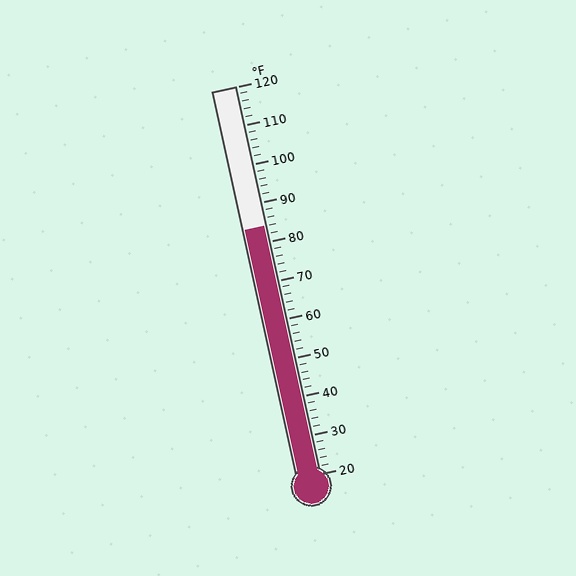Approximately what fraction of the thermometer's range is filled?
The thermometer is filled to approximately 65% of its range.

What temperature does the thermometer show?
The thermometer shows approximately 84°F.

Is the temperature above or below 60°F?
The temperature is above 60°F.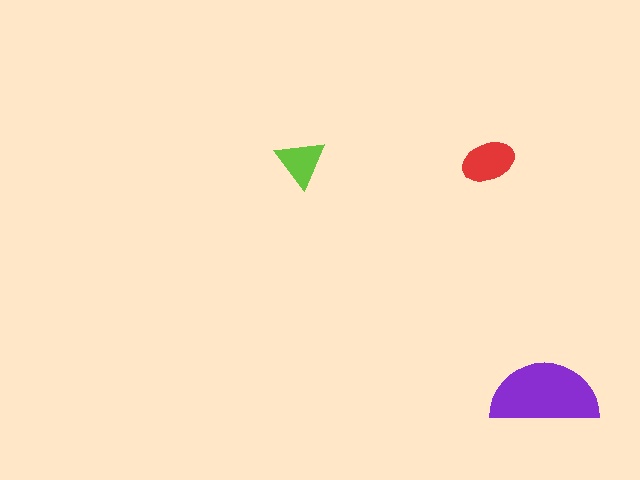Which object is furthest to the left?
The lime triangle is leftmost.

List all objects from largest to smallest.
The purple semicircle, the red ellipse, the lime triangle.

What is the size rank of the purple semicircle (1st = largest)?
1st.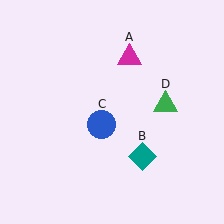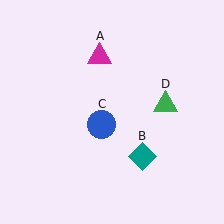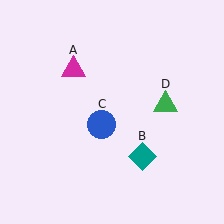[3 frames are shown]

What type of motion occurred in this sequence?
The magenta triangle (object A) rotated counterclockwise around the center of the scene.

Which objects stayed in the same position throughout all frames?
Teal diamond (object B) and blue circle (object C) and green triangle (object D) remained stationary.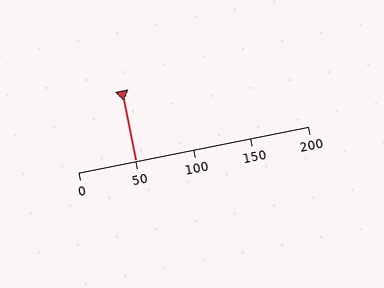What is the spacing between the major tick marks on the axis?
The major ticks are spaced 50 apart.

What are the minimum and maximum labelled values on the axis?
The axis runs from 0 to 200.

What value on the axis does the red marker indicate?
The marker indicates approximately 50.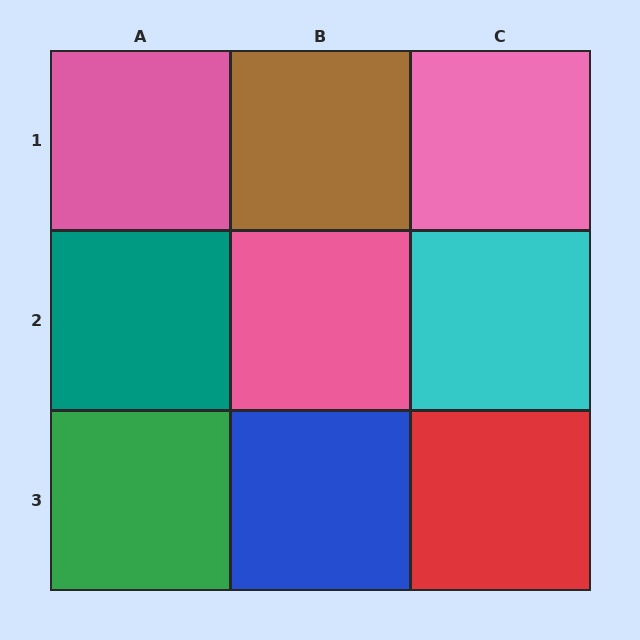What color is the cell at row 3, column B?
Blue.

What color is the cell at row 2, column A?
Teal.